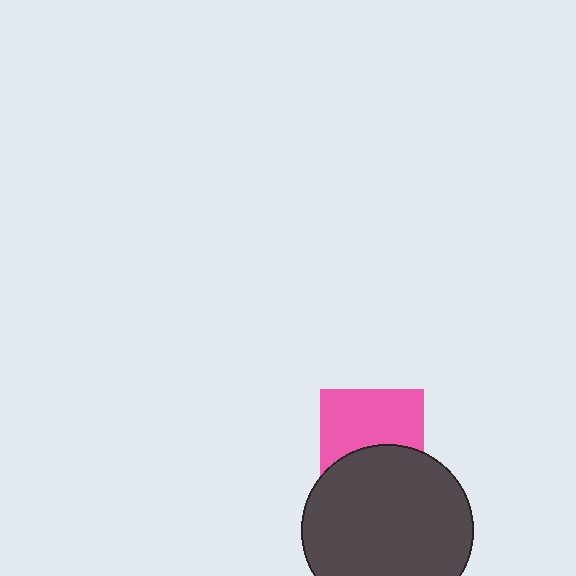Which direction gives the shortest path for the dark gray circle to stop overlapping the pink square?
Moving down gives the shortest separation.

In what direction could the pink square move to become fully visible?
The pink square could move up. That would shift it out from behind the dark gray circle entirely.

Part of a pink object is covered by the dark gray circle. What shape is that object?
It is a square.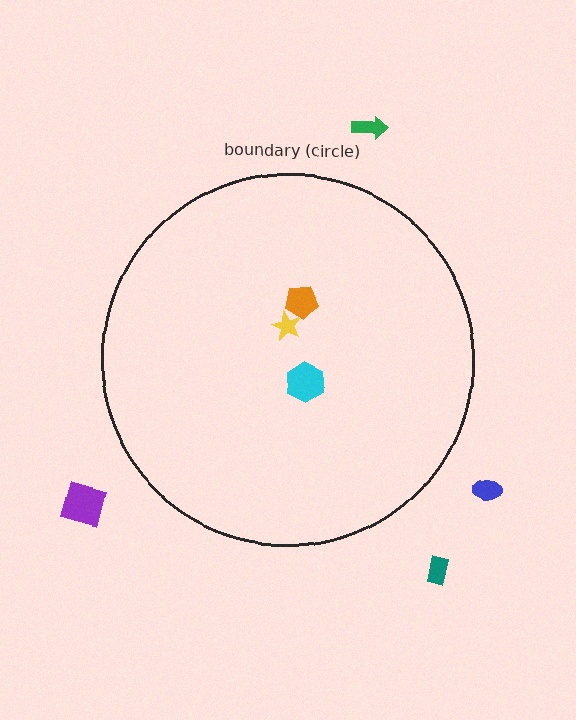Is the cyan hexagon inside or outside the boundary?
Inside.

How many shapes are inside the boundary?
3 inside, 4 outside.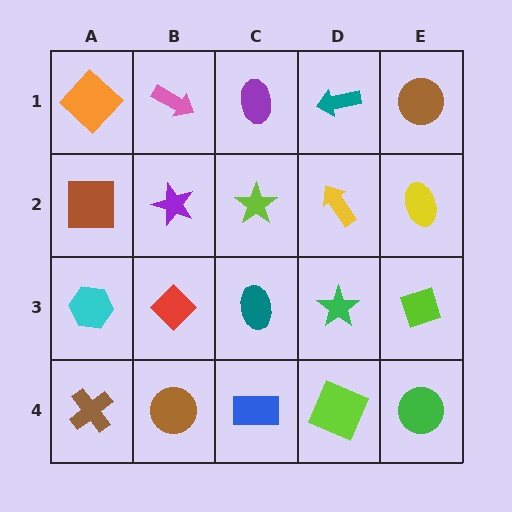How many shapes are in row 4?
5 shapes.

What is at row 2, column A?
A brown square.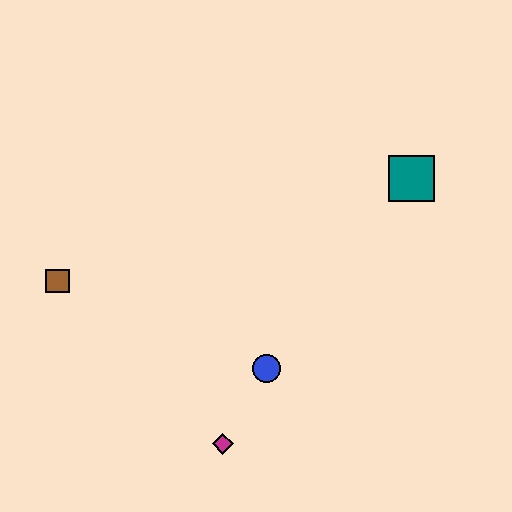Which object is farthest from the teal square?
The brown square is farthest from the teal square.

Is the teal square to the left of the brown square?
No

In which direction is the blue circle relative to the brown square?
The blue circle is to the right of the brown square.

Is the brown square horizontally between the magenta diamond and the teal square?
No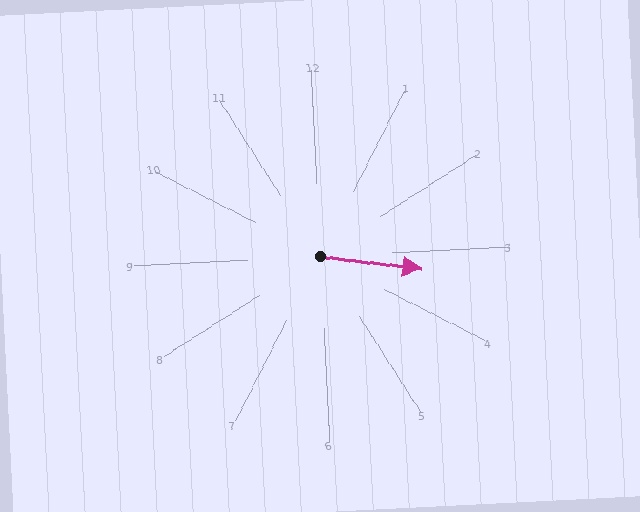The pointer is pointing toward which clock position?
Roughly 3 o'clock.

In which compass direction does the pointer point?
East.